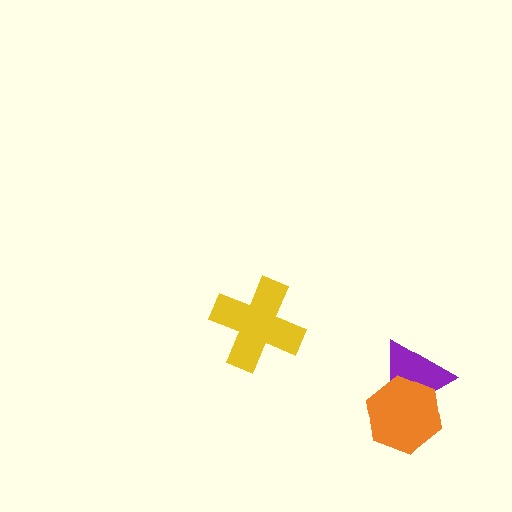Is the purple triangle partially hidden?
Yes, it is partially covered by another shape.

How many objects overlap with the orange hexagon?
1 object overlaps with the orange hexagon.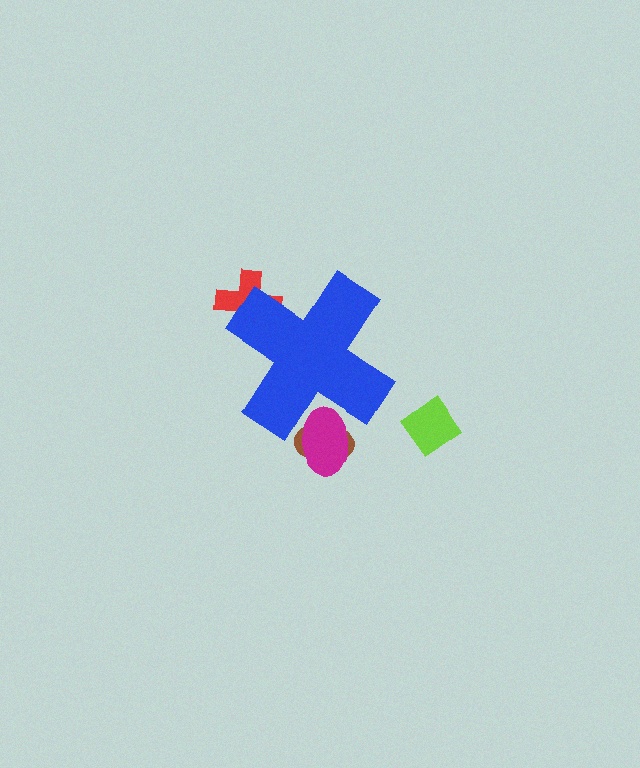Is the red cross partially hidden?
Yes, the red cross is partially hidden behind the blue cross.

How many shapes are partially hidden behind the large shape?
3 shapes are partially hidden.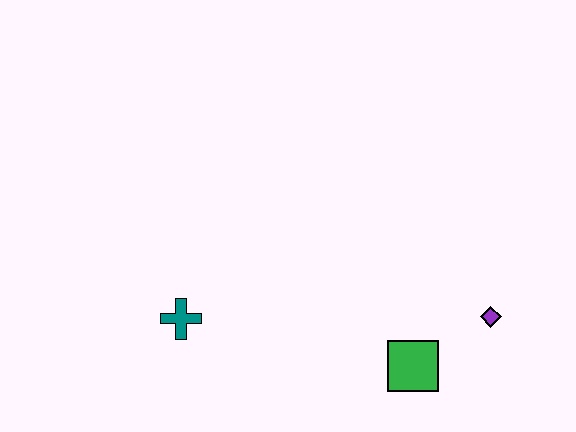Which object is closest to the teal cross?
The green square is closest to the teal cross.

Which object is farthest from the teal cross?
The purple diamond is farthest from the teal cross.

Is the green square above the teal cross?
No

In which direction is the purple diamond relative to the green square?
The purple diamond is to the right of the green square.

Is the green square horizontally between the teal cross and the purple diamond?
Yes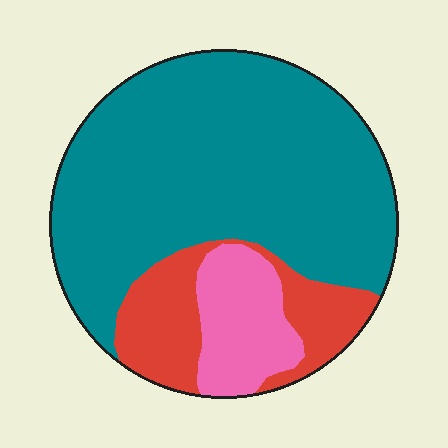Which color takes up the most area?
Teal, at roughly 70%.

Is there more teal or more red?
Teal.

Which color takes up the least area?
Pink, at roughly 15%.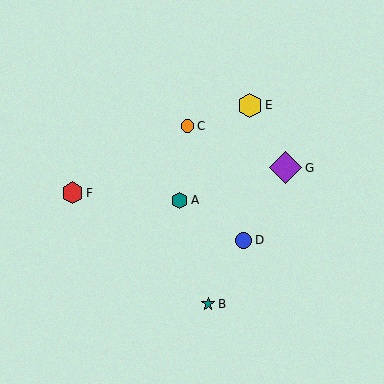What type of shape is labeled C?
Shape C is an orange circle.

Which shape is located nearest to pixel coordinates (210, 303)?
The teal star (labeled B) at (208, 304) is nearest to that location.